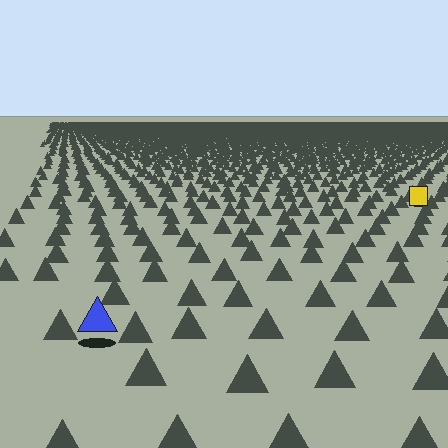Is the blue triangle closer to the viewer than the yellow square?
Yes. The blue triangle is closer — you can tell from the texture gradient: the ground texture is coarser near it.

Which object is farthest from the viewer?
The yellow square is farthest from the viewer. It appears smaller and the ground texture around it is denser.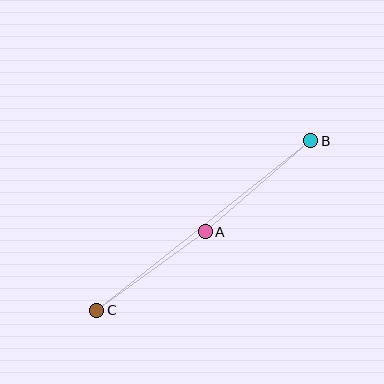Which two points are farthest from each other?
Points B and C are farthest from each other.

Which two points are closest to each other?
Points A and C are closest to each other.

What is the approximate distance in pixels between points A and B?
The distance between A and B is approximately 139 pixels.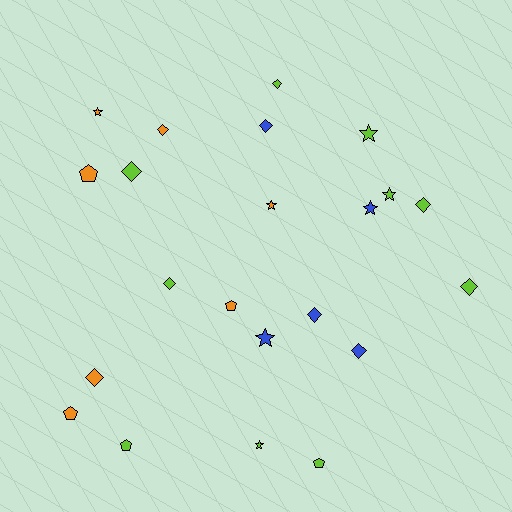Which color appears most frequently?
Lime, with 10 objects.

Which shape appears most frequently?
Diamond, with 10 objects.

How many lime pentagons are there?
There are 2 lime pentagons.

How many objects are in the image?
There are 22 objects.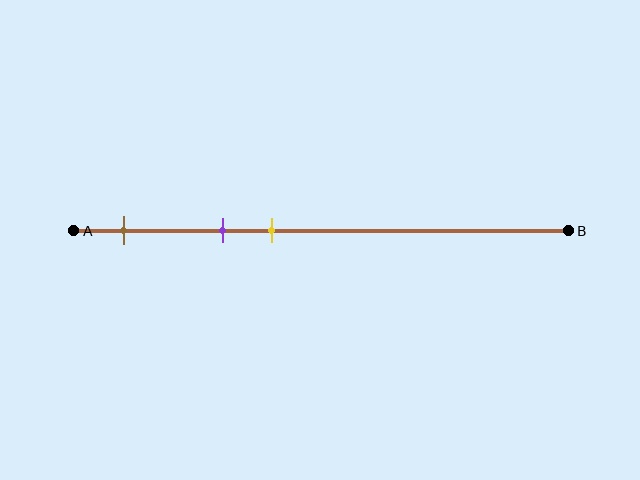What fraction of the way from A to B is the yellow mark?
The yellow mark is approximately 40% (0.4) of the way from A to B.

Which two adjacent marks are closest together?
The purple and yellow marks are the closest adjacent pair.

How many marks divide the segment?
There are 3 marks dividing the segment.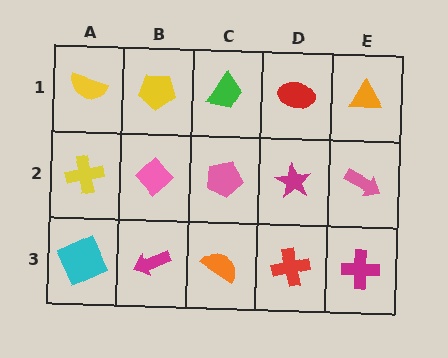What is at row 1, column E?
An orange triangle.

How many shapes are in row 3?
5 shapes.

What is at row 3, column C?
An orange semicircle.